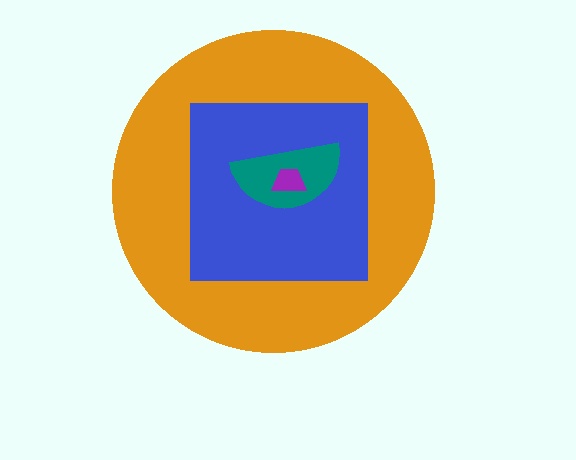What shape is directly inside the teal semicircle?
The purple trapezoid.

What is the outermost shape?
The orange circle.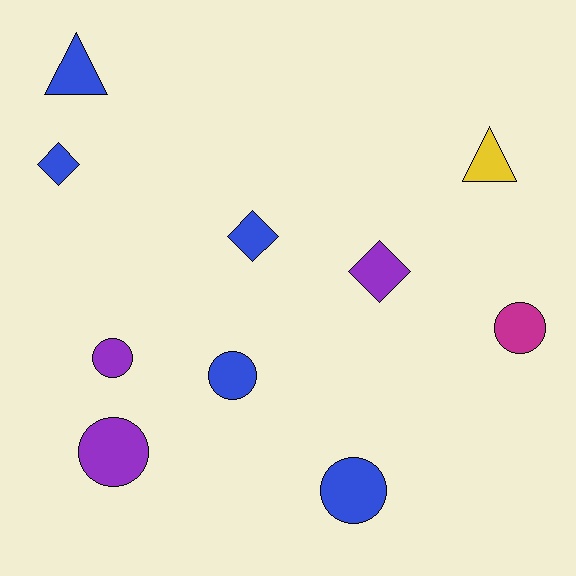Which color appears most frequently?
Blue, with 5 objects.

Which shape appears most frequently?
Circle, with 5 objects.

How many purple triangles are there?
There are no purple triangles.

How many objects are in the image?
There are 10 objects.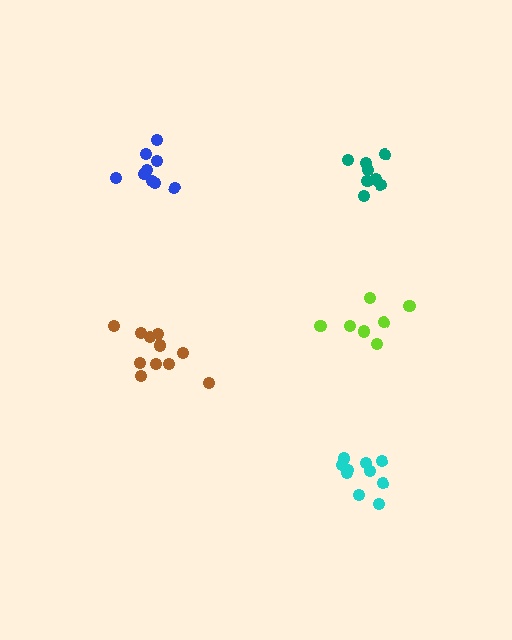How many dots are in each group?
Group 1: 9 dots, Group 2: 8 dots, Group 3: 10 dots, Group 4: 11 dots, Group 5: 8 dots (46 total).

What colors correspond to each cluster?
The clusters are colored: blue, teal, cyan, brown, lime.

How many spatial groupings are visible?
There are 5 spatial groupings.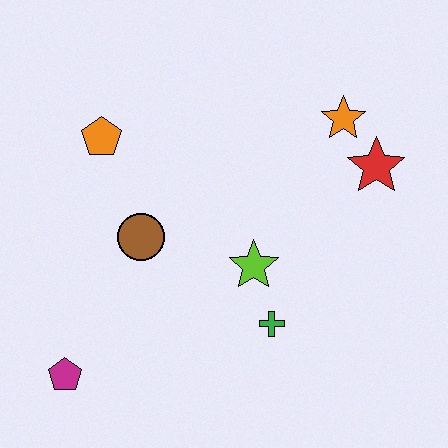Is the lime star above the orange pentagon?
No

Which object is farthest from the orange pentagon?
The red star is farthest from the orange pentagon.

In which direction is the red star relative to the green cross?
The red star is above the green cross.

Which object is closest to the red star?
The orange star is closest to the red star.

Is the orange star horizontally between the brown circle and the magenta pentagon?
No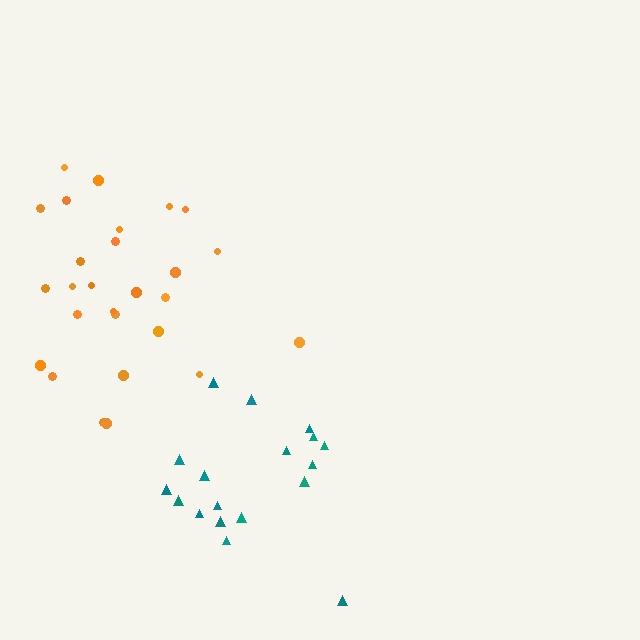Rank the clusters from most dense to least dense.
orange, teal.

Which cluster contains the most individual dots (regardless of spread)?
Orange (27).